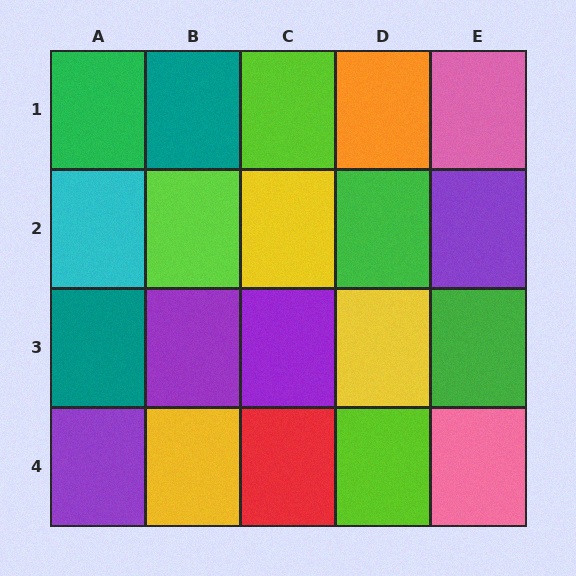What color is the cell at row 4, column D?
Lime.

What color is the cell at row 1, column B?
Teal.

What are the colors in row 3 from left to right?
Teal, purple, purple, yellow, green.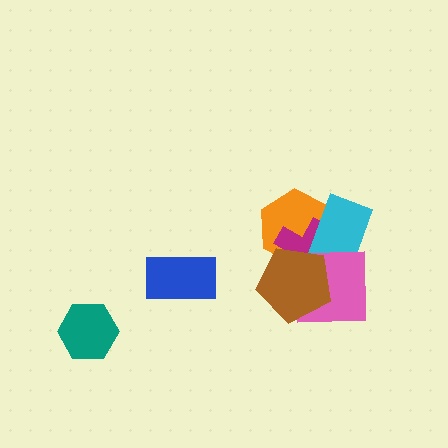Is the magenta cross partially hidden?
Yes, it is partially covered by another shape.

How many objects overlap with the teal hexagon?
0 objects overlap with the teal hexagon.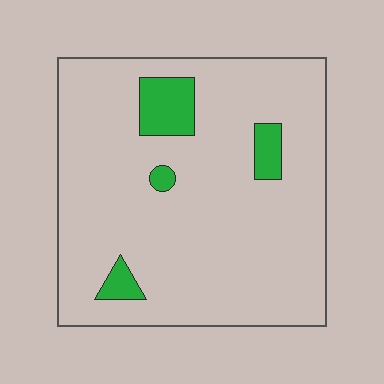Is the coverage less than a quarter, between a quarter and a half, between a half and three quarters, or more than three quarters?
Less than a quarter.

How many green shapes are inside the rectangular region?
4.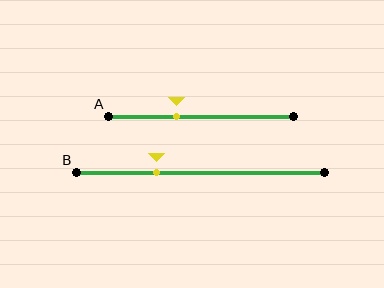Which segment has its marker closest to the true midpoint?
Segment A has its marker closest to the true midpoint.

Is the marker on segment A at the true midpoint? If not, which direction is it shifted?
No, the marker on segment A is shifted to the left by about 13% of the segment length.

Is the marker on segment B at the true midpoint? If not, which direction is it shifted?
No, the marker on segment B is shifted to the left by about 18% of the segment length.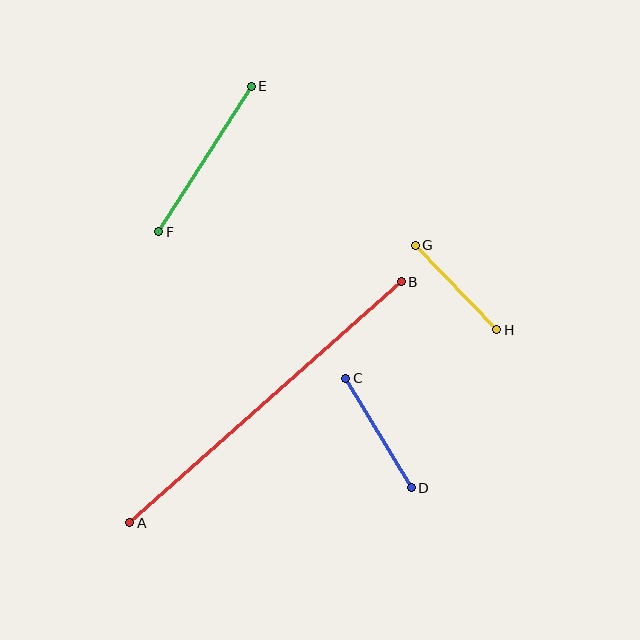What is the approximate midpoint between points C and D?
The midpoint is at approximately (378, 433) pixels.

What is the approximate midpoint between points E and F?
The midpoint is at approximately (205, 159) pixels.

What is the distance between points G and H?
The distance is approximately 117 pixels.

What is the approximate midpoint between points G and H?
The midpoint is at approximately (456, 288) pixels.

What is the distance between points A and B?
The distance is approximately 363 pixels.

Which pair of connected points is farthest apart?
Points A and B are farthest apart.